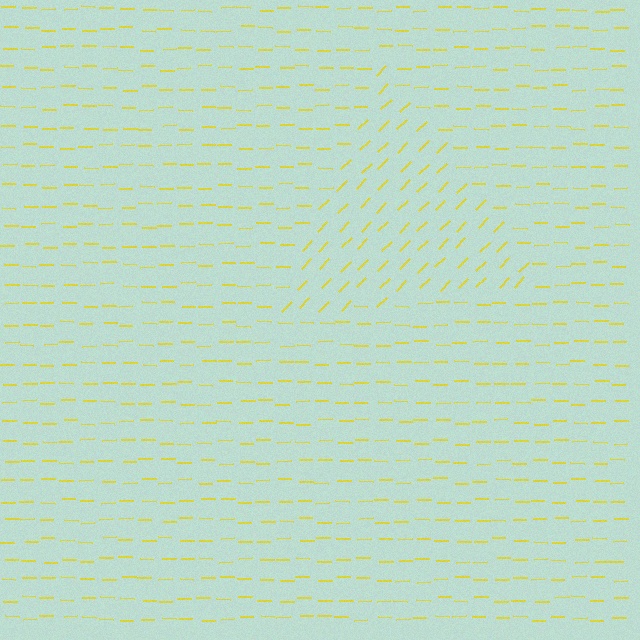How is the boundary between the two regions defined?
The boundary is defined purely by a change in line orientation (approximately 45 degrees difference). All lines are the same color and thickness.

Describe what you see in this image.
The image is filled with small yellow line segments. A triangle region in the image has lines oriented differently from the surrounding lines, creating a visible texture boundary.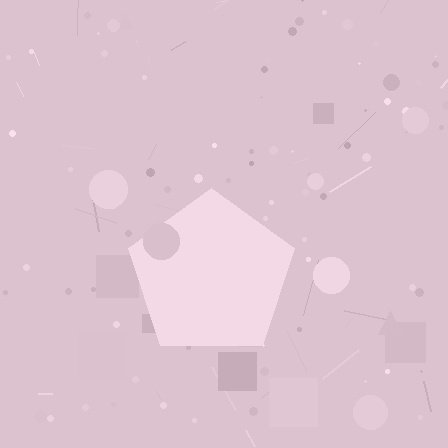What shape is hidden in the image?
A pentagon is hidden in the image.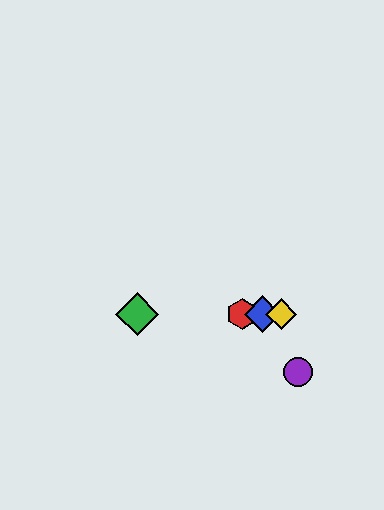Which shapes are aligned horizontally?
The red hexagon, the blue diamond, the green diamond, the yellow diamond are aligned horizontally.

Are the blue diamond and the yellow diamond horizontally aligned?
Yes, both are at y≈314.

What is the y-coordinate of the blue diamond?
The blue diamond is at y≈314.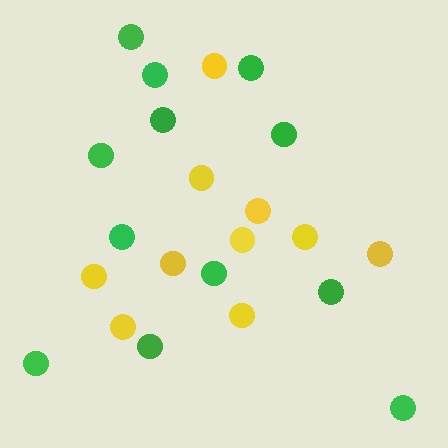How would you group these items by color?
There are 2 groups: one group of yellow circles (10) and one group of green circles (12).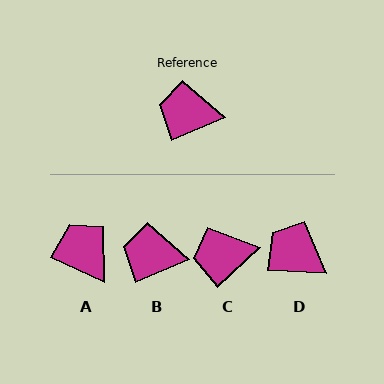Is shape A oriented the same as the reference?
No, it is off by about 48 degrees.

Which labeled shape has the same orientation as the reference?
B.